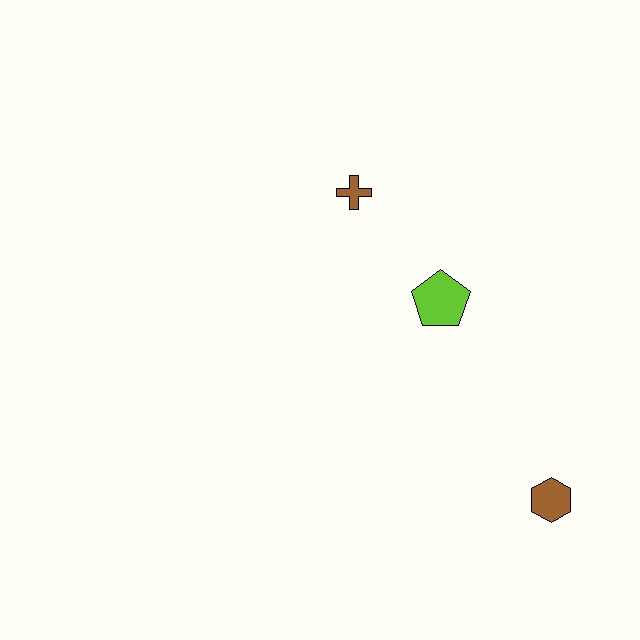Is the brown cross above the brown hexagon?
Yes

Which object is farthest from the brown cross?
The brown hexagon is farthest from the brown cross.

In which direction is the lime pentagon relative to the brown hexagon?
The lime pentagon is above the brown hexagon.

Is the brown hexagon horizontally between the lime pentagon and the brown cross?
No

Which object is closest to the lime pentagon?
The brown cross is closest to the lime pentagon.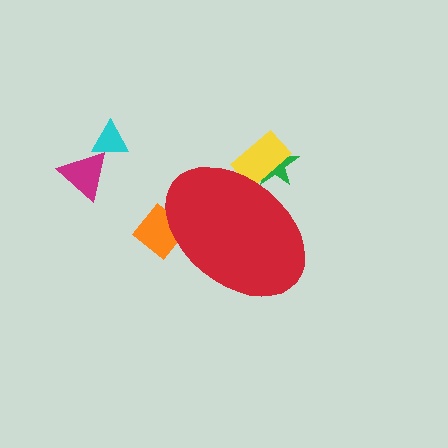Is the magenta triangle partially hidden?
No, the magenta triangle is fully visible.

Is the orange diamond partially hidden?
Yes, the orange diamond is partially hidden behind the red ellipse.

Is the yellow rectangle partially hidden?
Yes, the yellow rectangle is partially hidden behind the red ellipse.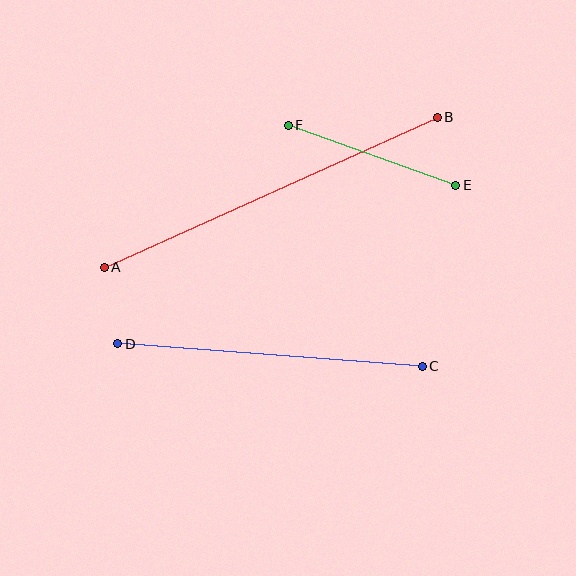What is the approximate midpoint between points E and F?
The midpoint is at approximately (372, 155) pixels.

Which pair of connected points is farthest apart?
Points A and B are farthest apart.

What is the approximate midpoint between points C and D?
The midpoint is at approximately (270, 355) pixels.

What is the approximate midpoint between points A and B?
The midpoint is at approximately (271, 192) pixels.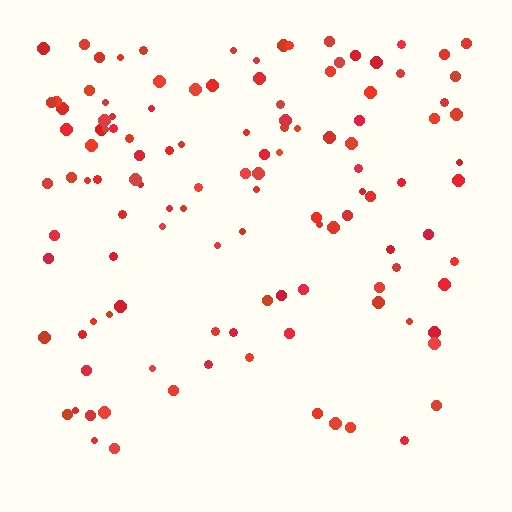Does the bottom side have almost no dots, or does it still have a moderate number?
Still a moderate number, just noticeably fewer than the top.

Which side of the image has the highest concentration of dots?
The top.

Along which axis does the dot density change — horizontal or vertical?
Vertical.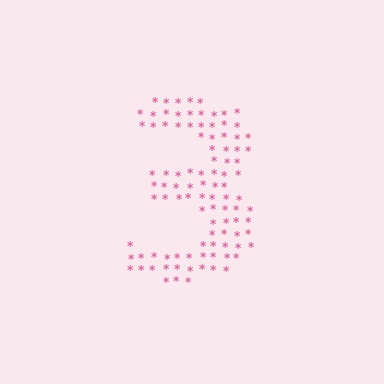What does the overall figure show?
The overall figure shows the digit 3.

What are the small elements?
The small elements are asterisks.